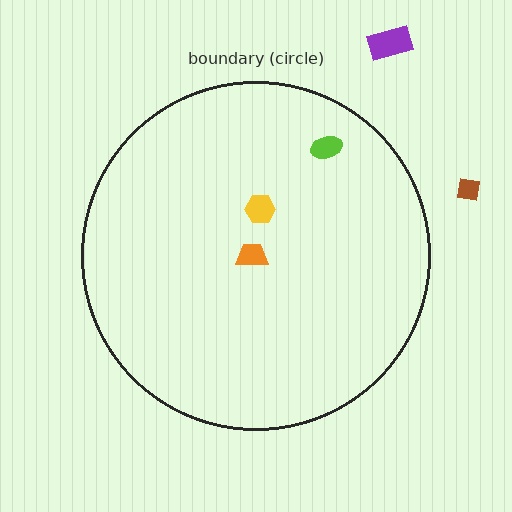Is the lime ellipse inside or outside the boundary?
Inside.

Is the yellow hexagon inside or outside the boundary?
Inside.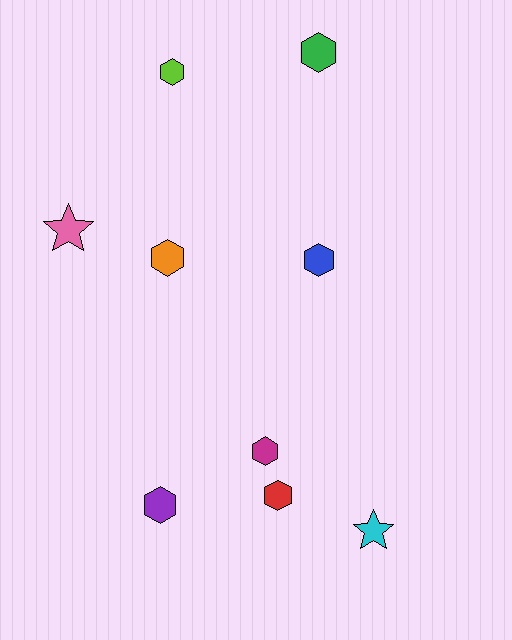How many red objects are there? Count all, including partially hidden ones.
There is 1 red object.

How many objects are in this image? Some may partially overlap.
There are 9 objects.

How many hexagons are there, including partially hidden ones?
There are 7 hexagons.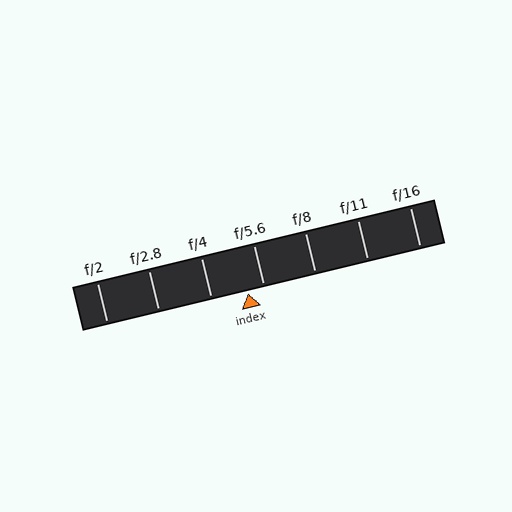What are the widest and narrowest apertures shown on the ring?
The widest aperture shown is f/2 and the narrowest is f/16.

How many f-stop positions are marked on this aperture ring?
There are 7 f-stop positions marked.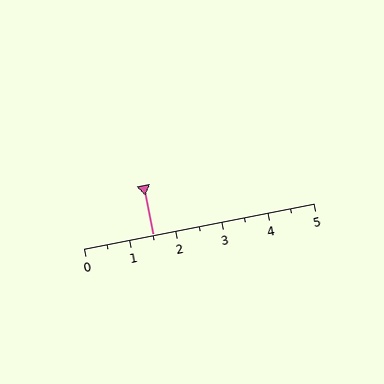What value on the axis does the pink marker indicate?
The marker indicates approximately 1.5.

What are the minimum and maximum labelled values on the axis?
The axis runs from 0 to 5.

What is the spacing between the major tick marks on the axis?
The major ticks are spaced 1 apart.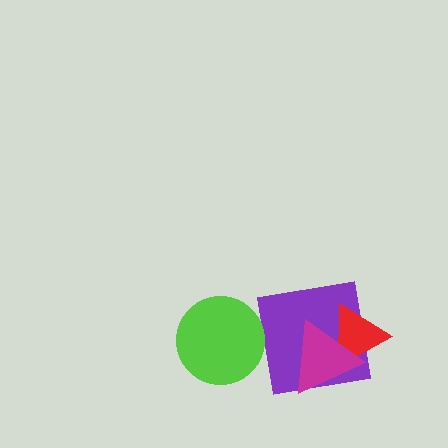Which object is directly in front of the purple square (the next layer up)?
The red triangle is directly in front of the purple square.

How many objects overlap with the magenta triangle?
2 objects overlap with the magenta triangle.